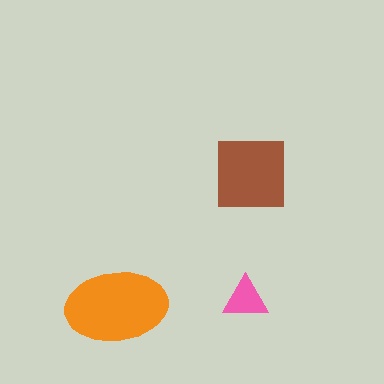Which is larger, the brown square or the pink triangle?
The brown square.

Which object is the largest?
The orange ellipse.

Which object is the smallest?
The pink triangle.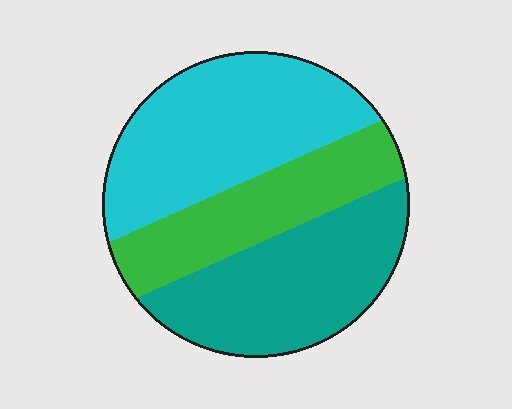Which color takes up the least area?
Green, at roughly 25%.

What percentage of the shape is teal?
Teal takes up about one third (1/3) of the shape.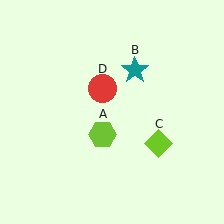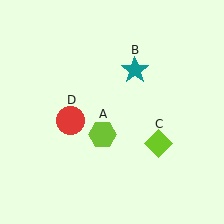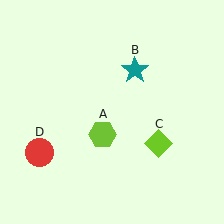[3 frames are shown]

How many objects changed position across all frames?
1 object changed position: red circle (object D).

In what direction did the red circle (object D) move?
The red circle (object D) moved down and to the left.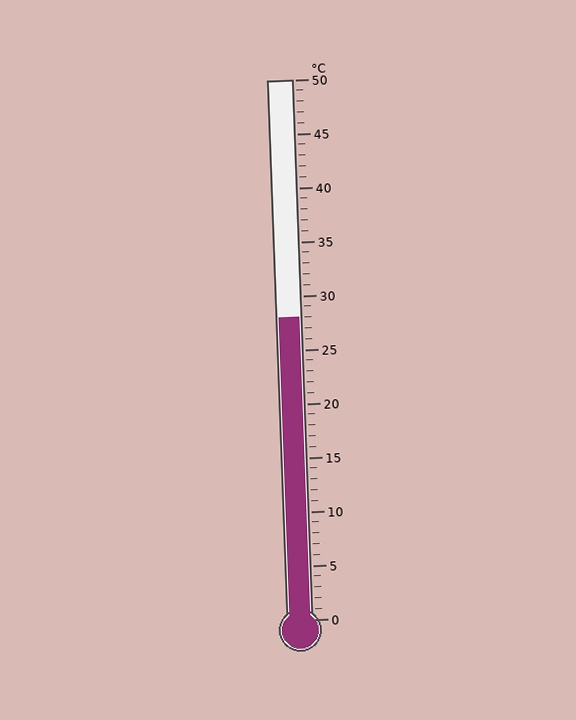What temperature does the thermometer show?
The thermometer shows approximately 28°C.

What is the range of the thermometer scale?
The thermometer scale ranges from 0°C to 50°C.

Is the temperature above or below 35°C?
The temperature is below 35°C.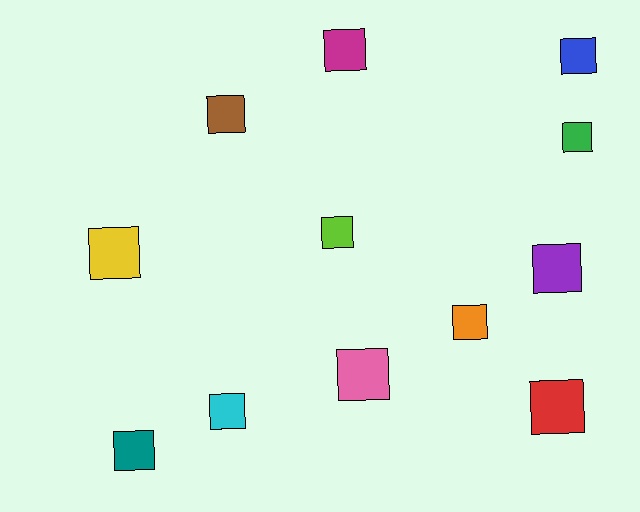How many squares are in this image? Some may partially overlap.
There are 12 squares.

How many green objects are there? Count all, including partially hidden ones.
There is 1 green object.